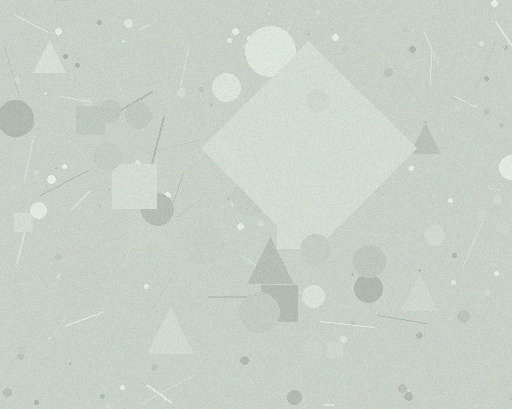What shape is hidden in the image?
A diamond is hidden in the image.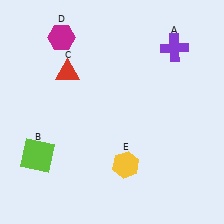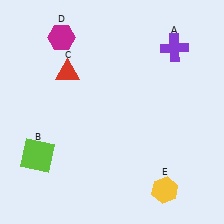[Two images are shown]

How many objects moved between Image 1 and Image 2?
1 object moved between the two images.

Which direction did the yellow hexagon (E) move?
The yellow hexagon (E) moved right.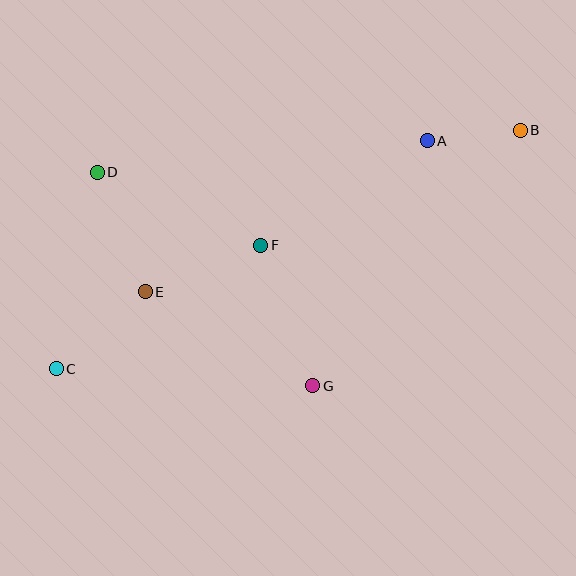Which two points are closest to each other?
Points A and B are closest to each other.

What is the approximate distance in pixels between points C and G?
The distance between C and G is approximately 258 pixels.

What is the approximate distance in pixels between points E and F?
The distance between E and F is approximately 125 pixels.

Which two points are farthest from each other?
Points B and C are farthest from each other.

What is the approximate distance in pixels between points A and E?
The distance between A and E is approximately 320 pixels.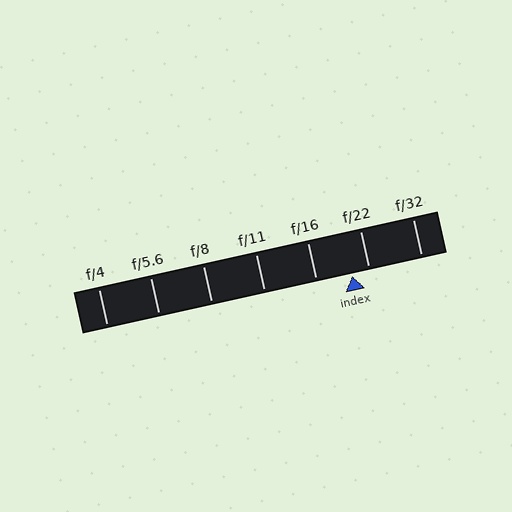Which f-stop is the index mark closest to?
The index mark is closest to f/22.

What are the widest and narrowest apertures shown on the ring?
The widest aperture shown is f/4 and the narrowest is f/32.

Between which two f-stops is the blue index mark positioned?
The index mark is between f/16 and f/22.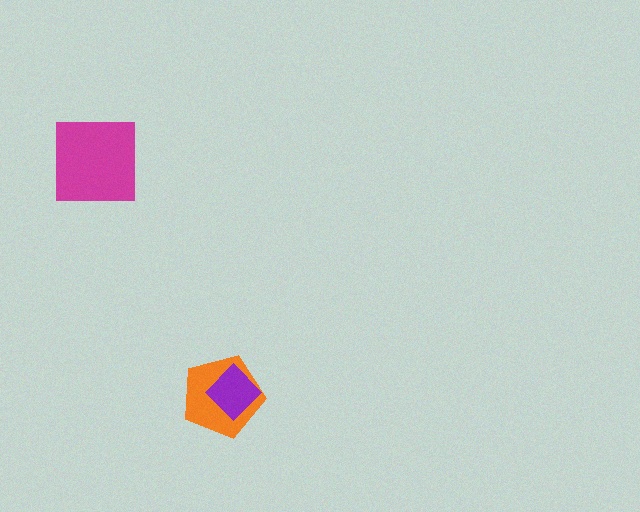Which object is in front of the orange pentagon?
The purple diamond is in front of the orange pentagon.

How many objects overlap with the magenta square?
0 objects overlap with the magenta square.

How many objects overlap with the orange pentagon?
1 object overlaps with the orange pentagon.